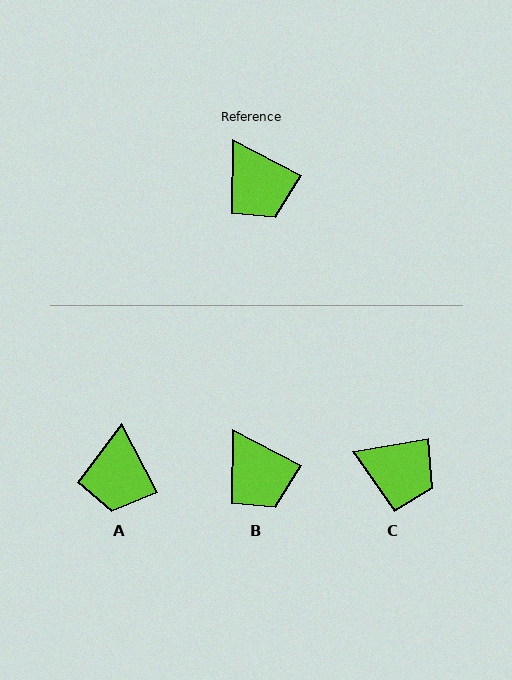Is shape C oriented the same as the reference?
No, it is off by about 37 degrees.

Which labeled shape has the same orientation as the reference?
B.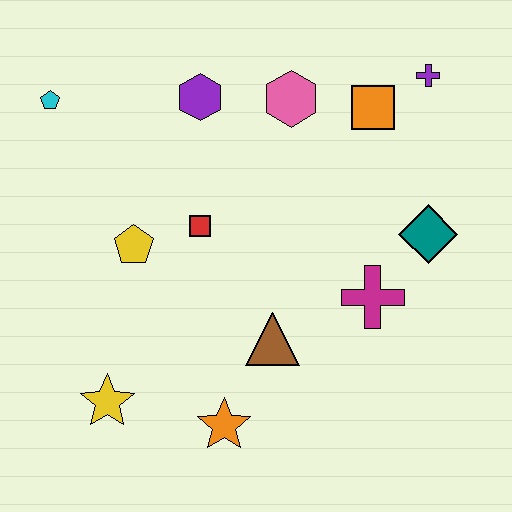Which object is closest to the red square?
The yellow pentagon is closest to the red square.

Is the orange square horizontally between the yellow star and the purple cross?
Yes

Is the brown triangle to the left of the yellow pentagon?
No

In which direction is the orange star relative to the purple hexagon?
The orange star is below the purple hexagon.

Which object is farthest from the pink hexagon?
The yellow star is farthest from the pink hexagon.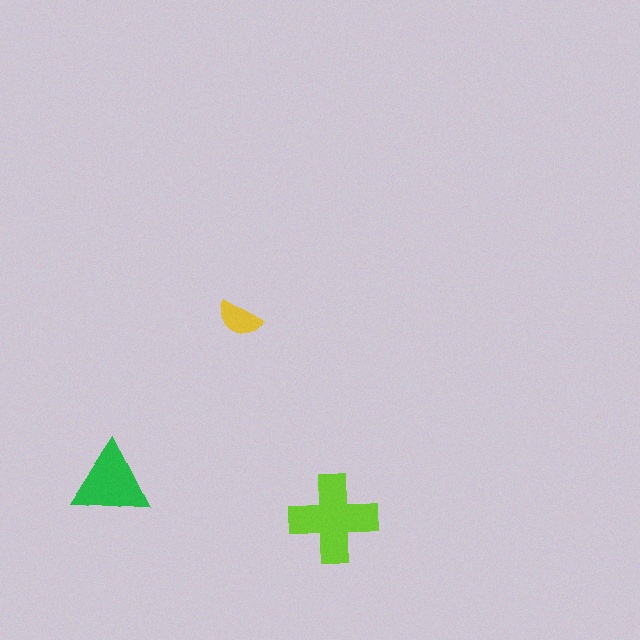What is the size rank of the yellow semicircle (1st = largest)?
3rd.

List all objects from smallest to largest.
The yellow semicircle, the green triangle, the lime cross.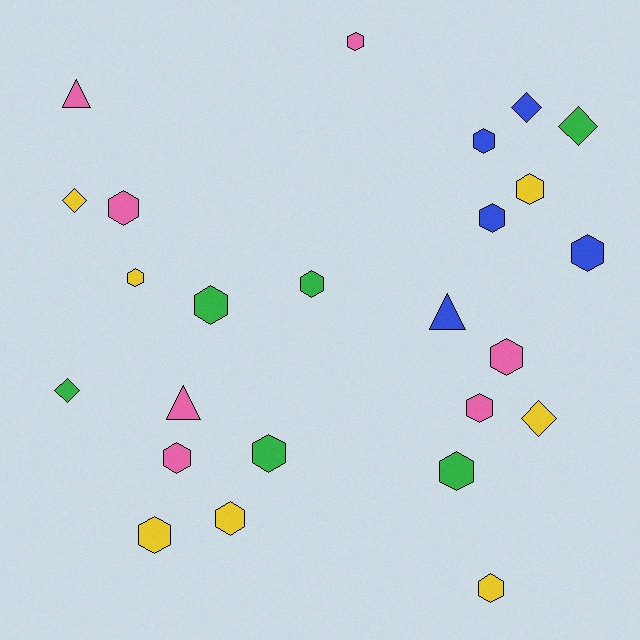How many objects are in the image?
There are 25 objects.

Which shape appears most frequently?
Hexagon, with 17 objects.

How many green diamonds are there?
There are 2 green diamonds.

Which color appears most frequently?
Pink, with 7 objects.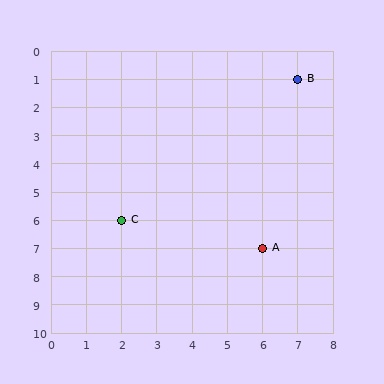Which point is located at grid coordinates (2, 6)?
Point C is at (2, 6).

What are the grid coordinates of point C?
Point C is at grid coordinates (2, 6).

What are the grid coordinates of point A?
Point A is at grid coordinates (6, 7).